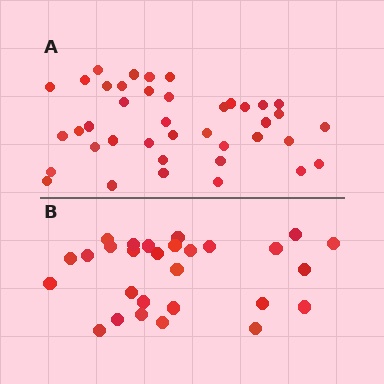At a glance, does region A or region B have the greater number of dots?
Region A (the top region) has more dots.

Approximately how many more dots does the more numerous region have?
Region A has roughly 12 or so more dots than region B.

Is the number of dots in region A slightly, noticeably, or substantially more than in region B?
Region A has noticeably more, but not dramatically so. The ratio is roughly 1.4 to 1.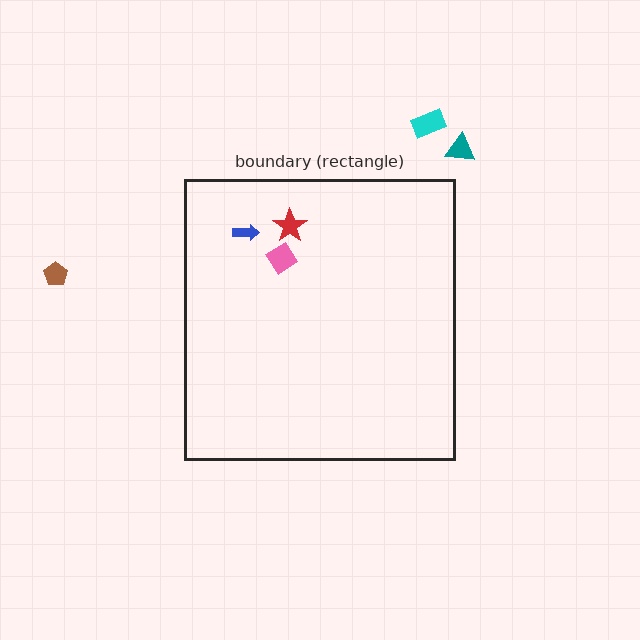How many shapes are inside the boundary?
3 inside, 3 outside.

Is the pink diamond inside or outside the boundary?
Inside.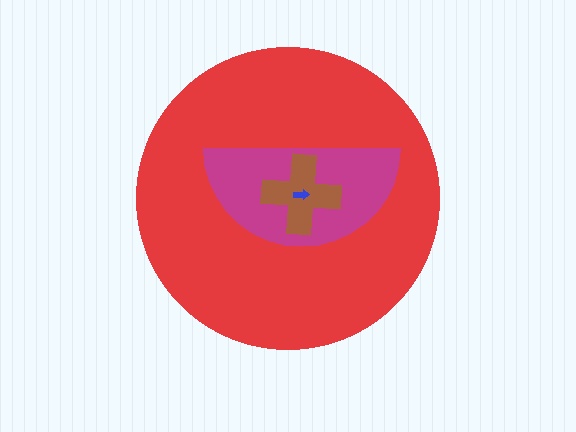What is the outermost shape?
The red circle.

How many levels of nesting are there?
4.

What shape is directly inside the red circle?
The magenta semicircle.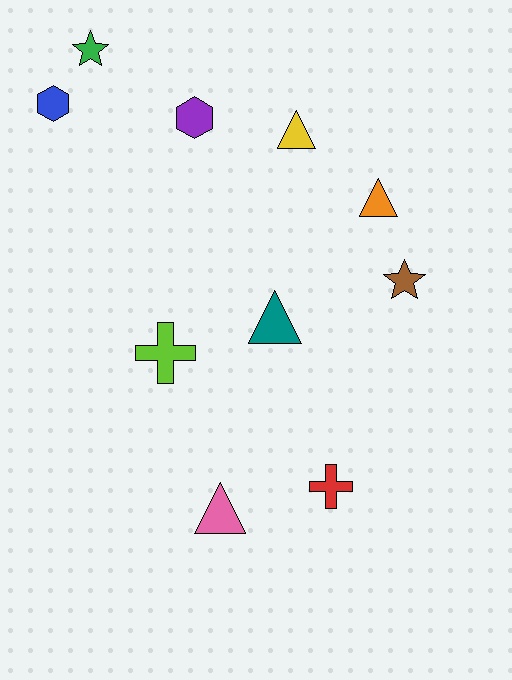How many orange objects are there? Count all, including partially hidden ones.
There is 1 orange object.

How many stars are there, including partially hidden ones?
There are 2 stars.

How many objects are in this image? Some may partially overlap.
There are 10 objects.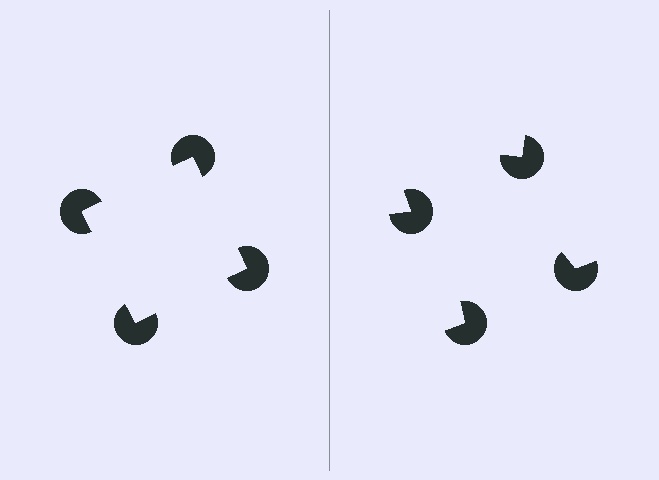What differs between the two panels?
The pac-man discs are positioned identically on both sides; only the wedge orientations differ. On the left they align to a square; on the right they are misaligned.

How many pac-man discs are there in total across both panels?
8 — 4 on each side.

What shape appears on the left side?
An illusory square.